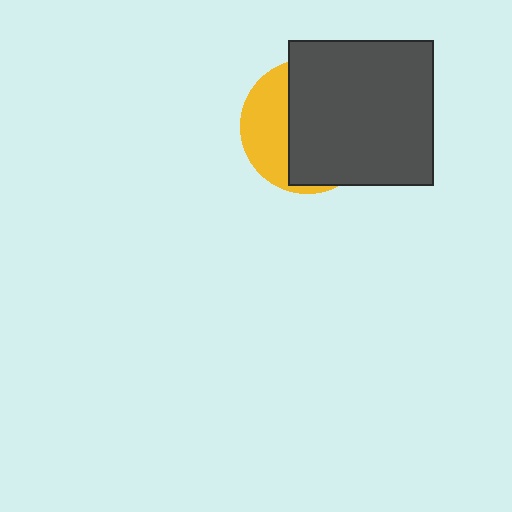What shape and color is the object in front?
The object in front is a dark gray square.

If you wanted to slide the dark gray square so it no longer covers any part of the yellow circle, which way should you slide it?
Slide it right — that is the most direct way to separate the two shapes.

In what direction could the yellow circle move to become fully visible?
The yellow circle could move left. That would shift it out from behind the dark gray square entirely.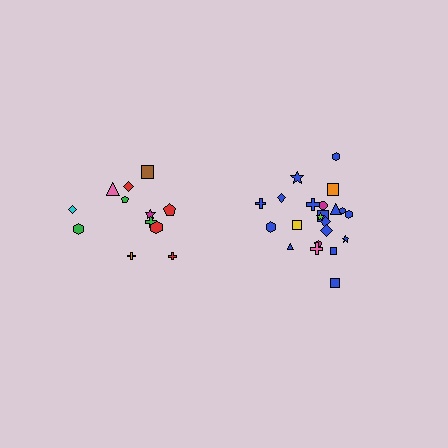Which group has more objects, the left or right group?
The right group.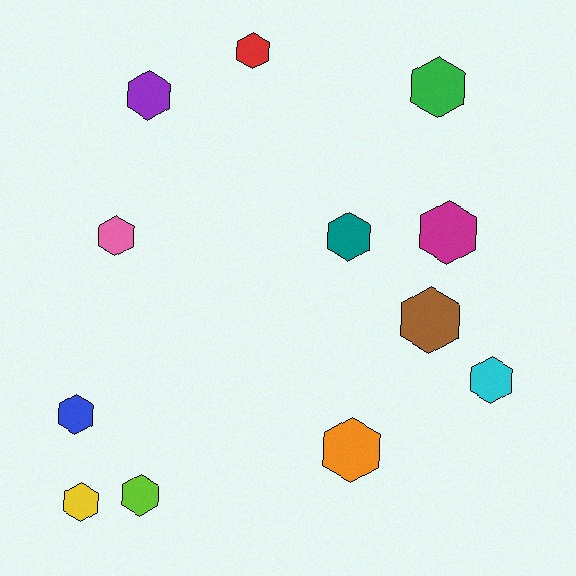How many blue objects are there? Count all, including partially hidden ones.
There is 1 blue object.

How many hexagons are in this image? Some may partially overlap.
There are 12 hexagons.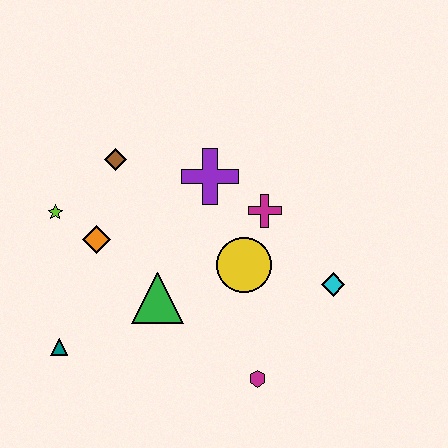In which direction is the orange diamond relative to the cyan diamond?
The orange diamond is to the left of the cyan diamond.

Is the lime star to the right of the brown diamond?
No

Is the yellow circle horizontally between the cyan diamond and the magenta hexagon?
No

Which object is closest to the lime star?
The orange diamond is closest to the lime star.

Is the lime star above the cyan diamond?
Yes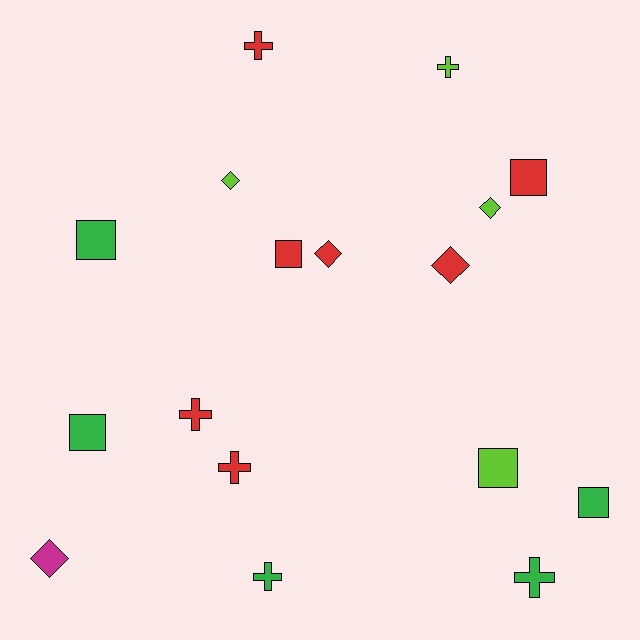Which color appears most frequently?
Red, with 7 objects.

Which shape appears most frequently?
Square, with 6 objects.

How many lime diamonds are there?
There are 2 lime diamonds.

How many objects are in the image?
There are 17 objects.